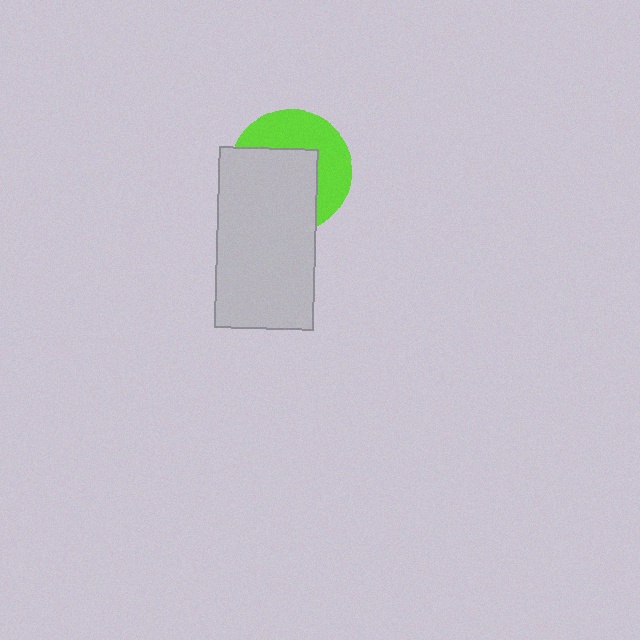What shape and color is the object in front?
The object in front is a light gray rectangle.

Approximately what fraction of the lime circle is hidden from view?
Roughly 55% of the lime circle is hidden behind the light gray rectangle.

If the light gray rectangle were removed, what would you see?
You would see the complete lime circle.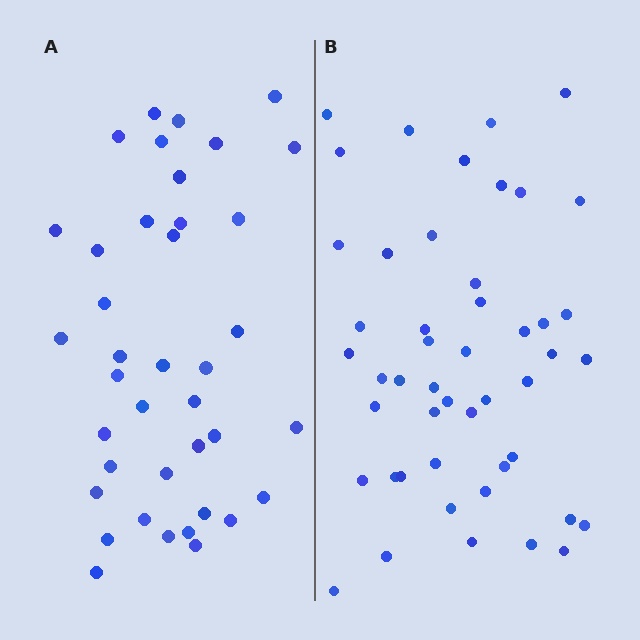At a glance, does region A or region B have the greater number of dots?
Region B (the right region) has more dots.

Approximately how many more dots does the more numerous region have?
Region B has roughly 8 or so more dots than region A.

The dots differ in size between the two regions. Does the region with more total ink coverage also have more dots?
No. Region A has more total ink coverage because its dots are larger, but region B actually contains more individual dots. Total area can be misleading — the number of items is what matters here.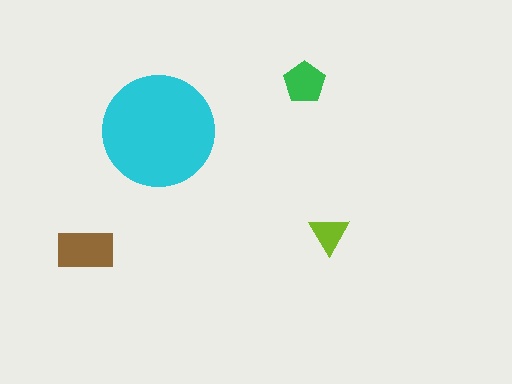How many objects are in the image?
There are 4 objects in the image.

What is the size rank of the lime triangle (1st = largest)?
4th.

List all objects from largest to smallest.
The cyan circle, the brown rectangle, the green pentagon, the lime triangle.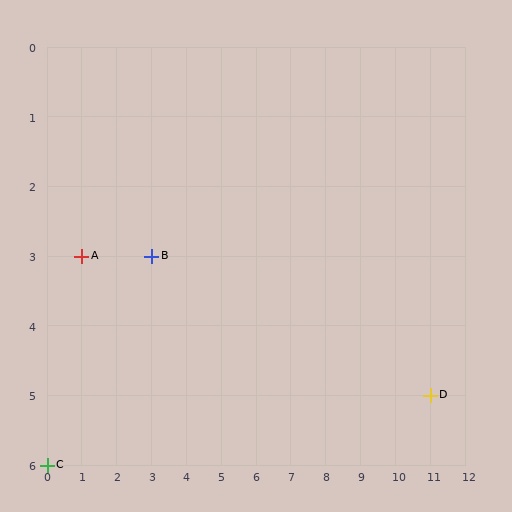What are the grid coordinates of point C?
Point C is at grid coordinates (0, 6).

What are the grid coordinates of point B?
Point B is at grid coordinates (3, 3).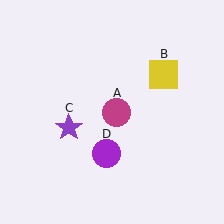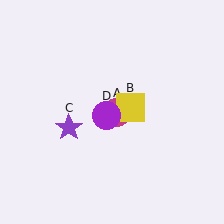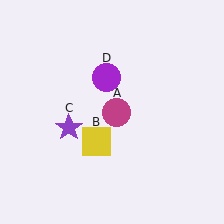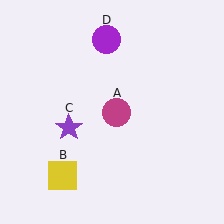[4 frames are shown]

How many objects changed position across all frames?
2 objects changed position: yellow square (object B), purple circle (object D).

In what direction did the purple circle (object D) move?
The purple circle (object D) moved up.